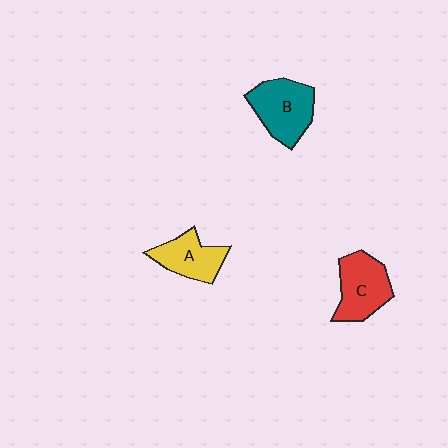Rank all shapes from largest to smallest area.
From largest to smallest: B (teal), C (red), A (yellow).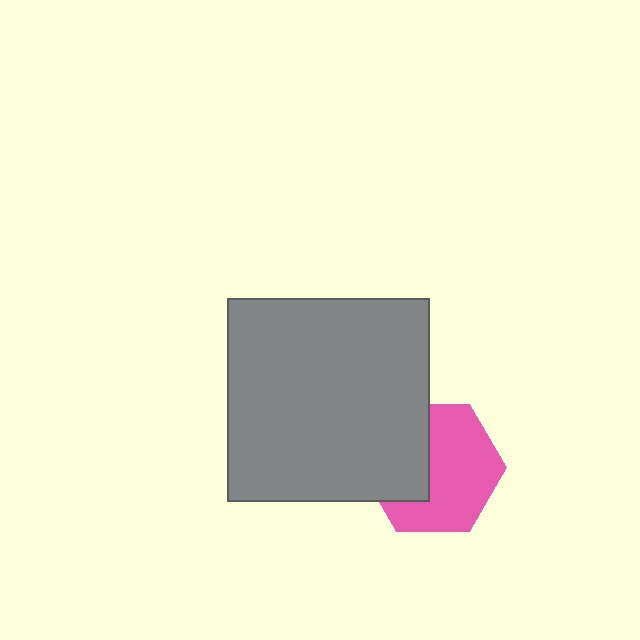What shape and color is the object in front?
The object in front is a gray square.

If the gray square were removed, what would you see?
You would see the complete pink hexagon.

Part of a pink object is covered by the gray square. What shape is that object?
It is a hexagon.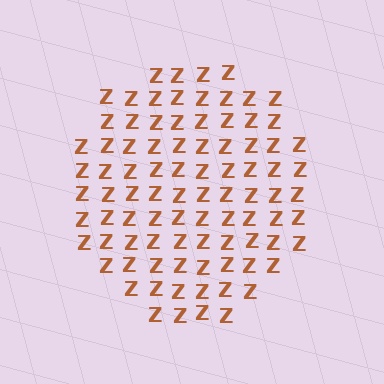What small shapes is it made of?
It is made of small letter Z's.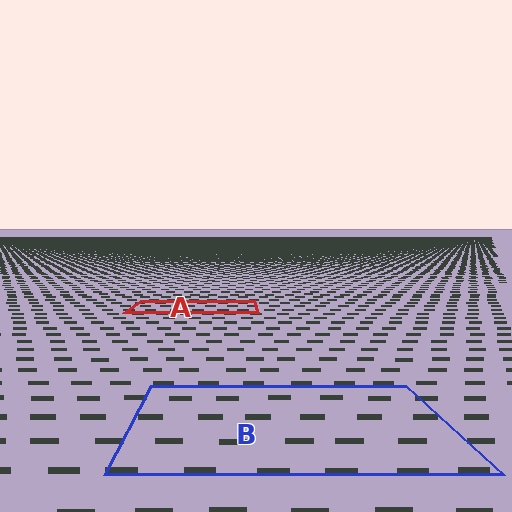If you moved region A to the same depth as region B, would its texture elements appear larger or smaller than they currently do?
They would appear larger. At a closer depth, the same texture elements are projected at a bigger on-screen size.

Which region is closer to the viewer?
Region B is closer. The texture elements there are larger and more spread out.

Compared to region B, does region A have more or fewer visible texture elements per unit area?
Region A has more texture elements per unit area — they are packed more densely because it is farther away.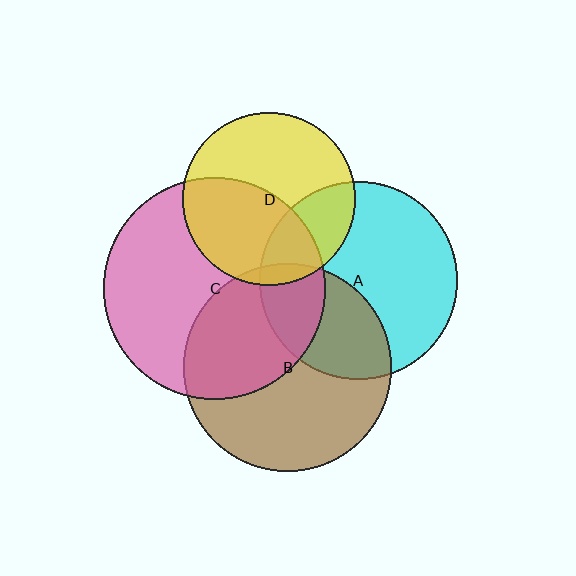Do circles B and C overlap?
Yes.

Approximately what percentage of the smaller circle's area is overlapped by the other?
Approximately 40%.